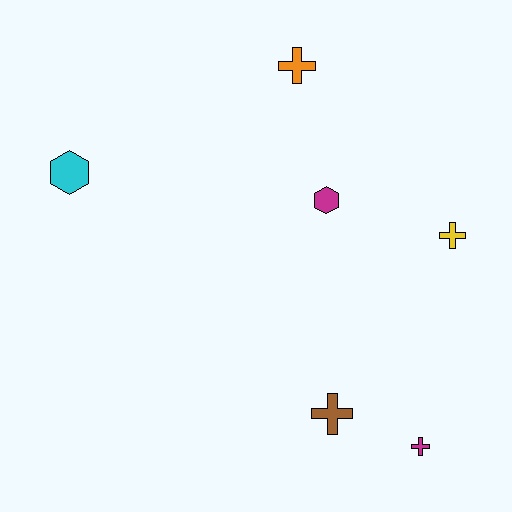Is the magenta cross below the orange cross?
Yes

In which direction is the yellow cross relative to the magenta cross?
The yellow cross is above the magenta cross.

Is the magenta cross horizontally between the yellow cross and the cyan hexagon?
Yes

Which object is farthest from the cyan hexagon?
The magenta cross is farthest from the cyan hexagon.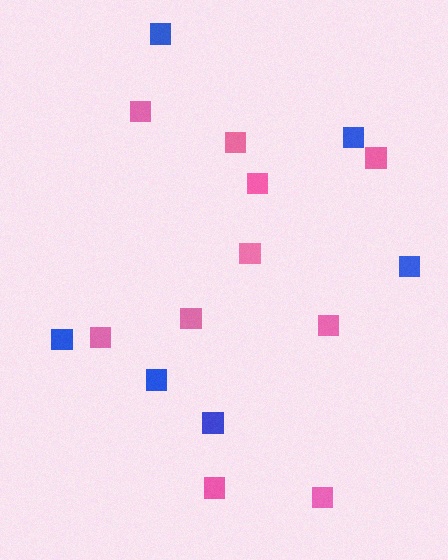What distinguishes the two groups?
There are 2 groups: one group of blue squares (6) and one group of pink squares (10).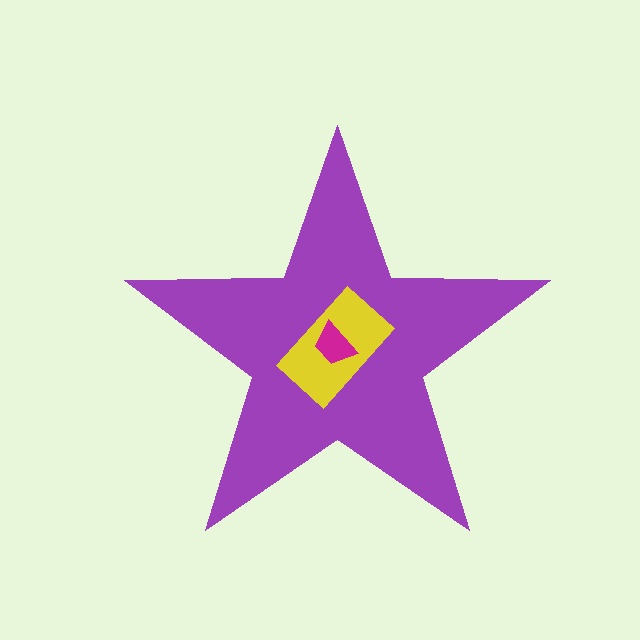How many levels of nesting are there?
3.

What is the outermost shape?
The purple star.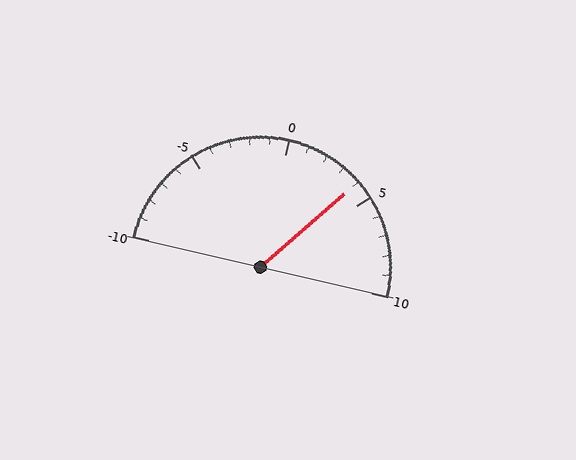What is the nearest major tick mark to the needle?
The nearest major tick mark is 5.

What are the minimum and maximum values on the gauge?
The gauge ranges from -10 to 10.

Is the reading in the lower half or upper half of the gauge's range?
The reading is in the upper half of the range (-10 to 10).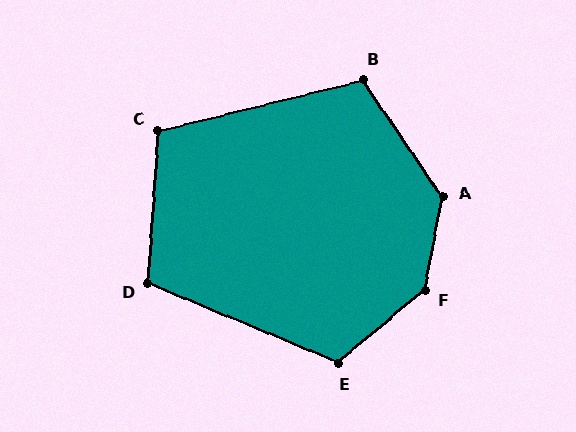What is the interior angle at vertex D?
Approximately 109 degrees (obtuse).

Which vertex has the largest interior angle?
F, at approximately 141 degrees.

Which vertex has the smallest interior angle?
C, at approximately 108 degrees.